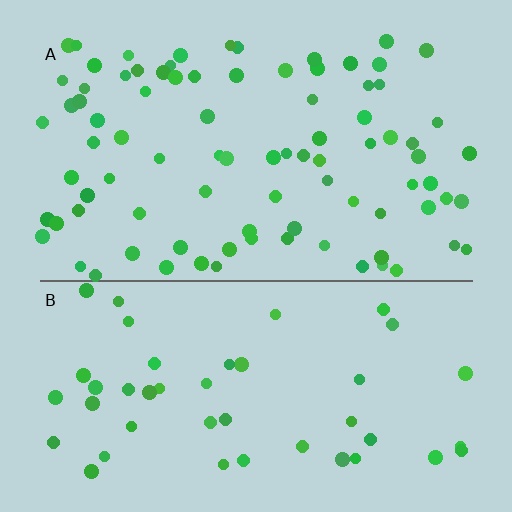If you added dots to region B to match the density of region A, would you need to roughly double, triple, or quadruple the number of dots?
Approximately double.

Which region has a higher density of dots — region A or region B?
A (the top).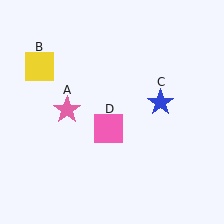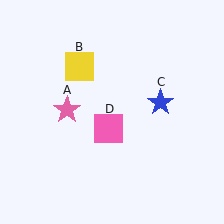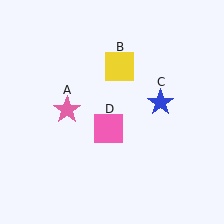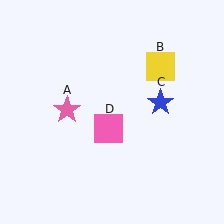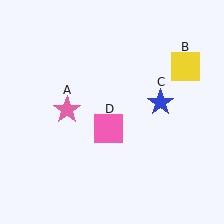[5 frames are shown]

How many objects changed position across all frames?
1 object changed position: yellow square (object B).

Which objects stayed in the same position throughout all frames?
Pink star (object A) and blue star (object C) and pink square (object D) remained stationary.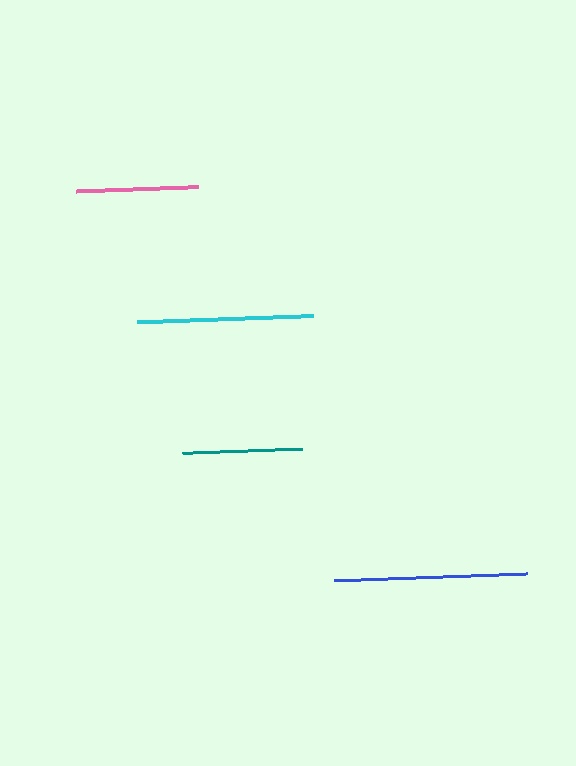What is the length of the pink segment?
The pink segment is approximately 123 pixels long.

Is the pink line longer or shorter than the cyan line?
The cyan line is longer than the pink line.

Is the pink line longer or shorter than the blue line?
The blue line is longer than the pink line.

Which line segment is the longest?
The blue line is the longest at approximately 193 pixels.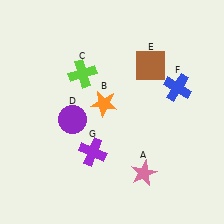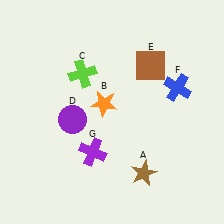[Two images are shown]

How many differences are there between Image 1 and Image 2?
There is 1 difference between the two images.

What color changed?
The star (A) changed from pink in Image 1 to brown in Image 2.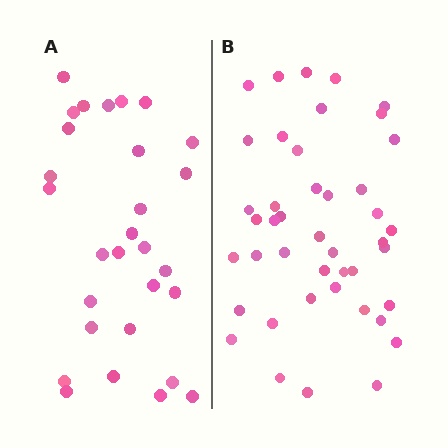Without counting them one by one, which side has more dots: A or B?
Region B (the right region) has more dots.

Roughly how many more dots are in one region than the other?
Region B has approximately 15 more dots than region A.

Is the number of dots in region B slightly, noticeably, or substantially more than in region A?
Region B has substantially more. The ratio is roughly 1.5 to 1.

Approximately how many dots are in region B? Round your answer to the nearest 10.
About 40 dots. (The exact count is 43, which rounds to 40.)